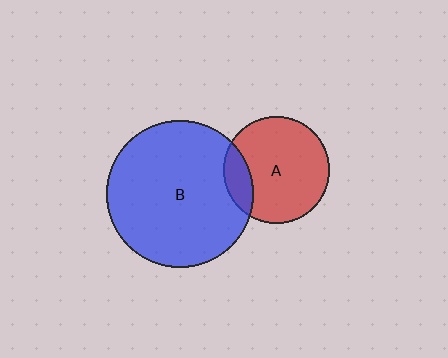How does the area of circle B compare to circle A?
Approximately 1.9 times.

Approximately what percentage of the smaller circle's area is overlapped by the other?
Approximately 15%.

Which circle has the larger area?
Circle B (blue).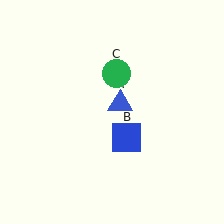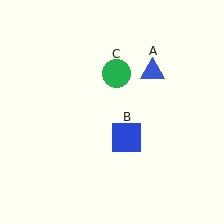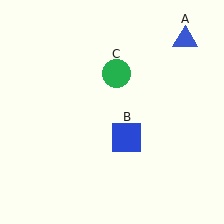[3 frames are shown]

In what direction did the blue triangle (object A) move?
The blue triangle (object A) moved up and to the right.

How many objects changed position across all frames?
1 object changed position: blue triangle (object A).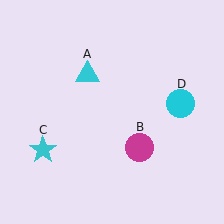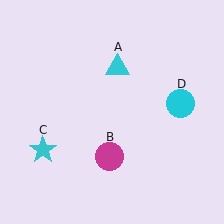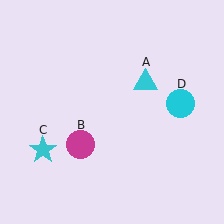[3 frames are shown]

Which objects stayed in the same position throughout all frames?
Cyan star (object C) and cyan circle (object D) remained stationary.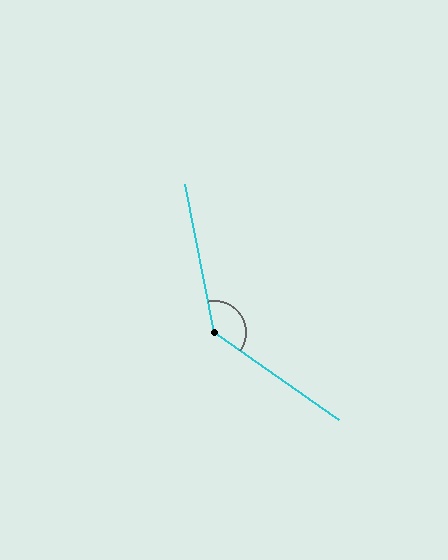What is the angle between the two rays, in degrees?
Approximately 136 degrees.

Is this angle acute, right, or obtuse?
It is obtuse.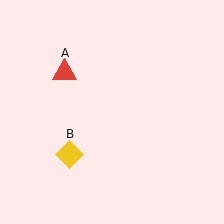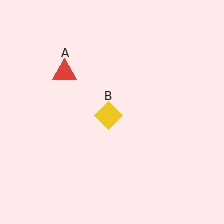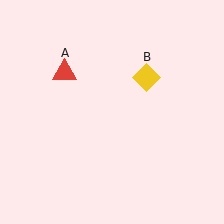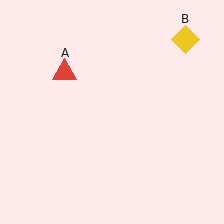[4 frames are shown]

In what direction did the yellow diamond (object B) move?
The yellow diamond (object B) moved up and to the right.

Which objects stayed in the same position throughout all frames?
Red triangle (object A) remained stationary.